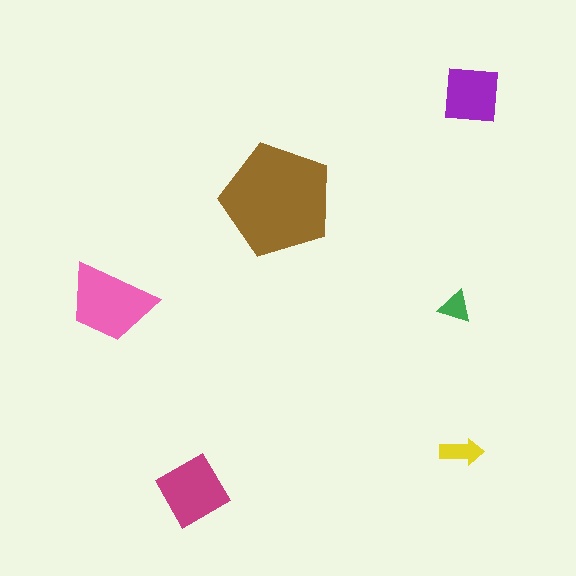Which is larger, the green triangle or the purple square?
The purple square.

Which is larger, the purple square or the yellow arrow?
The purple square.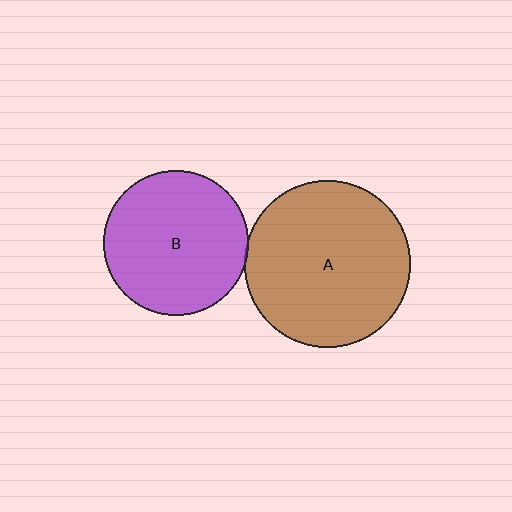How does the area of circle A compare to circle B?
Approximately 1.3 times.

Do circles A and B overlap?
Yes.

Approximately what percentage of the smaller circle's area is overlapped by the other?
Approximately 5%.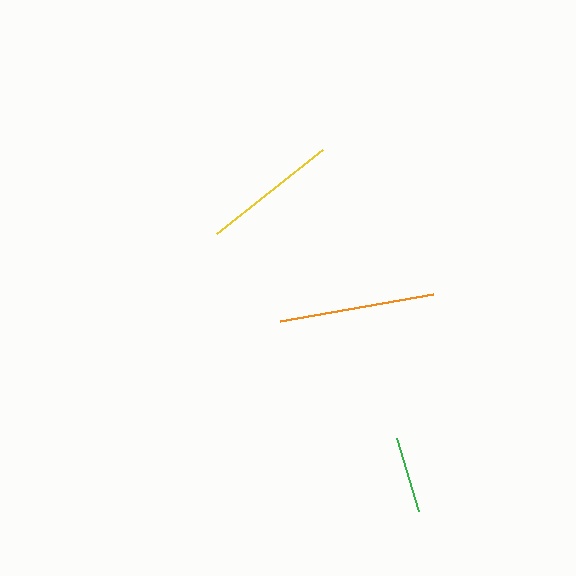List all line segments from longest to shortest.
From longest to shortest: orange, yellow, green.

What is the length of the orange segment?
The orange segment is approximately 155 pixels long.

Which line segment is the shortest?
The green line is the shortest at approximately 76 pixels.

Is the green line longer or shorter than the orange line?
The orange line is longer than the green line.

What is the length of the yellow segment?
The yellow segment is approximately 135 pixels long.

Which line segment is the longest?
The orange line is the longest at approximately 155 pixels.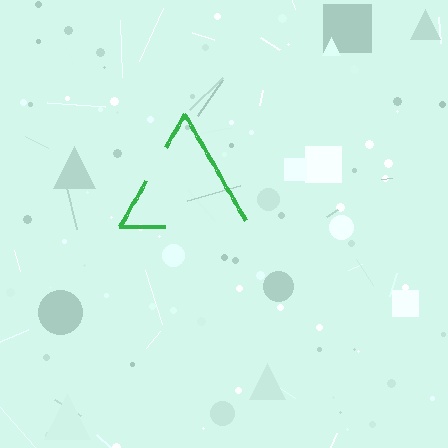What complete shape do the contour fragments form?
The contour fragments form a triangle.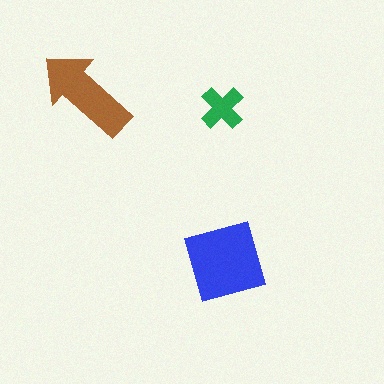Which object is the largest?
The blue diamond.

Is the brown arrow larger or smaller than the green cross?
Larger.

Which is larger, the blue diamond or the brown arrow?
The blue diamond.